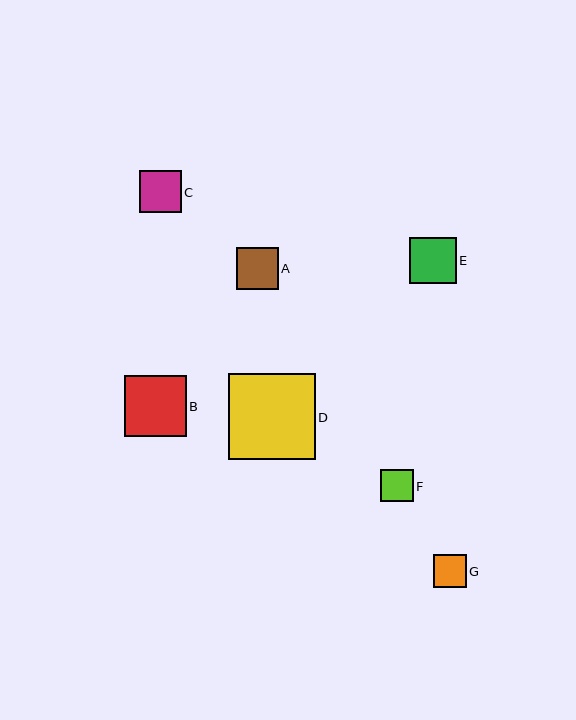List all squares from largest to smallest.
From largest to smallest: D, B, E, A, C, G, F.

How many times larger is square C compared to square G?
Square C is approximately 1.3 times the size of square G.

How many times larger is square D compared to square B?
Square D is approximately 1.4 times the size of square B.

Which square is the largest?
Square D is the largest with a size of approximately 86 pixels.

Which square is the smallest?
Square F is the smallest with a size of approximately 33 pixels.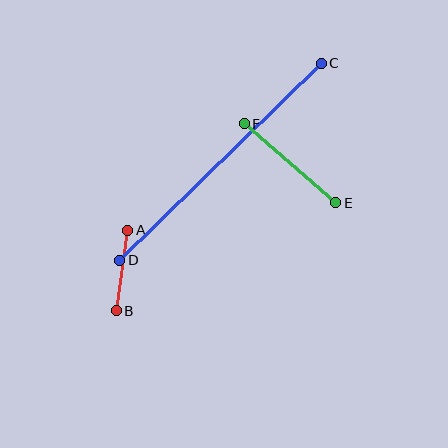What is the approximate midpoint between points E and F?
The midpoint is at approximately (290, 163) pixels.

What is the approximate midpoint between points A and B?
The midpoint is at approximately (122, 270) pixels.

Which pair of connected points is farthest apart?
Points C and D are farthest apart.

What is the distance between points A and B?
The distance is approximately 81 pixels.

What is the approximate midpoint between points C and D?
The midpoint is at approximately (220, 162) pixels.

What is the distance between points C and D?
The distance is approximately 282 pixels.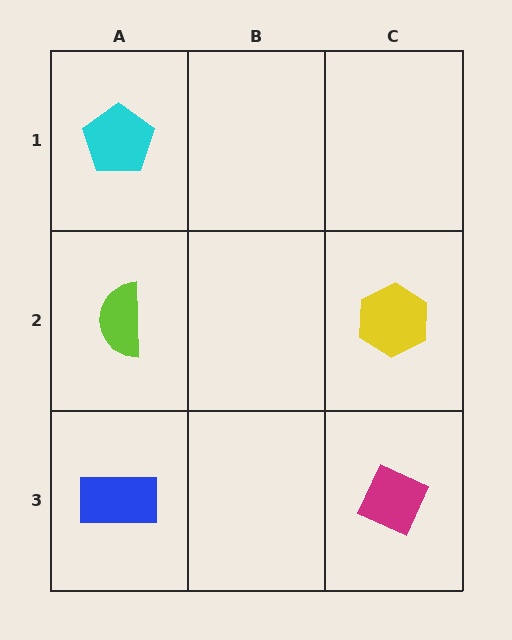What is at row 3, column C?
A magenta diamond.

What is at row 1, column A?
A cyan pentagon.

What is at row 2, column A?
A lime semicircle.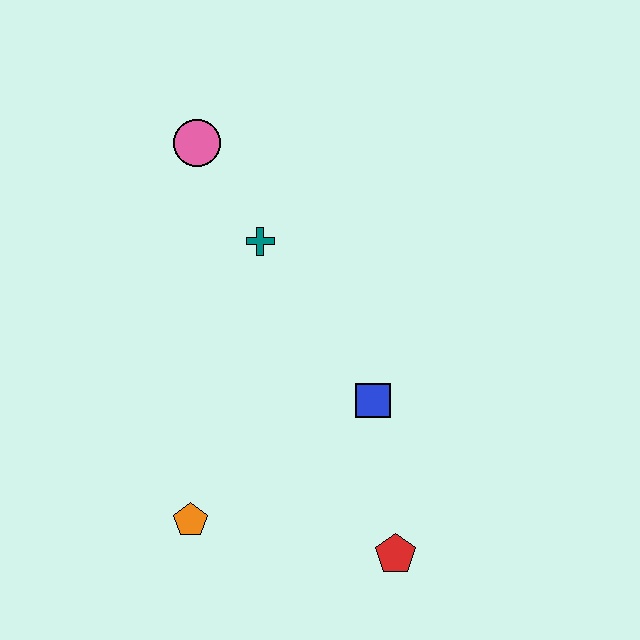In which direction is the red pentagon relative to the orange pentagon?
The red pentagon is to the right of the orange pentagon.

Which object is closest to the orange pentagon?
The red pentagon is closest to the orange pentagon.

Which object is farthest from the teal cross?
The red pentagon is farthest from the teal cross.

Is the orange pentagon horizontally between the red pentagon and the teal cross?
No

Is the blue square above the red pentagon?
Yes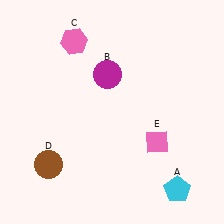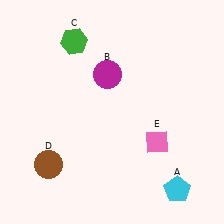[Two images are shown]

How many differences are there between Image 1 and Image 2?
There is 1 difference between the two images.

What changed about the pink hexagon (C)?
In Image 1, C is pink. In Image 2, it changed to green.